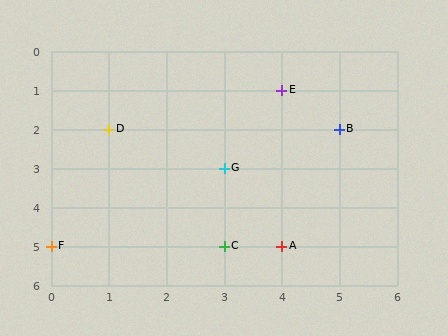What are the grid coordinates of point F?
Point F is at grid coordinates (0, 5).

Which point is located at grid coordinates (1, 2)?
Point D is at (1, 2).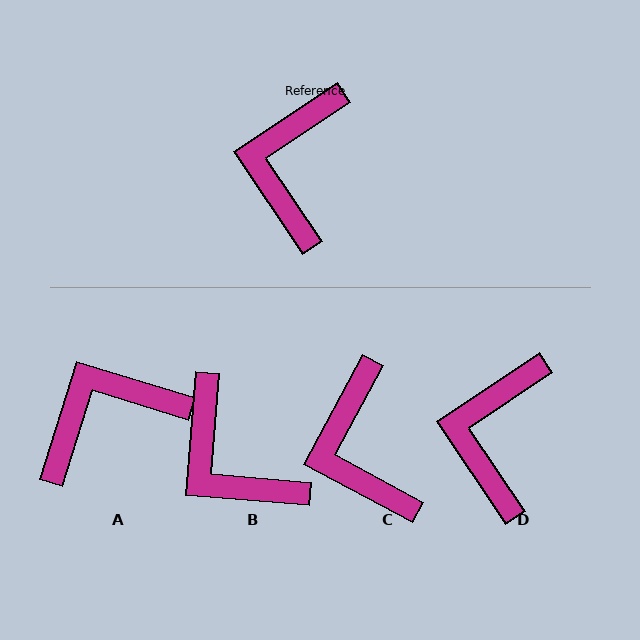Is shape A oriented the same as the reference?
No, it is off by about 51 degrees.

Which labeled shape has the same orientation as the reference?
D.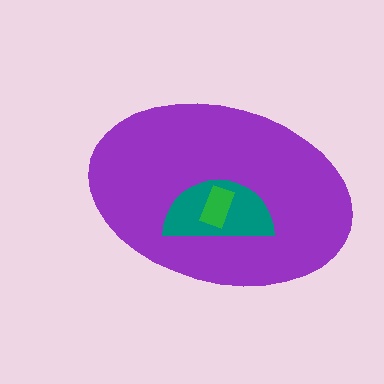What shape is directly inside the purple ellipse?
The teal semicircle.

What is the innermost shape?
The green rectangle.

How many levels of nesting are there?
3.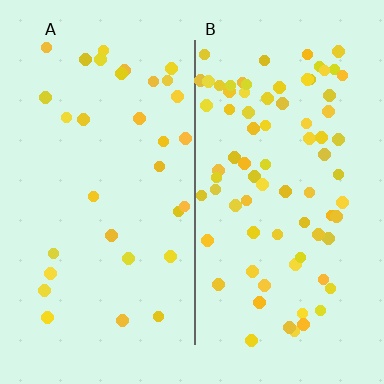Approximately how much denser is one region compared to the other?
Approximately 2.5× — region B over region A.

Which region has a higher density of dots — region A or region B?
B (the right).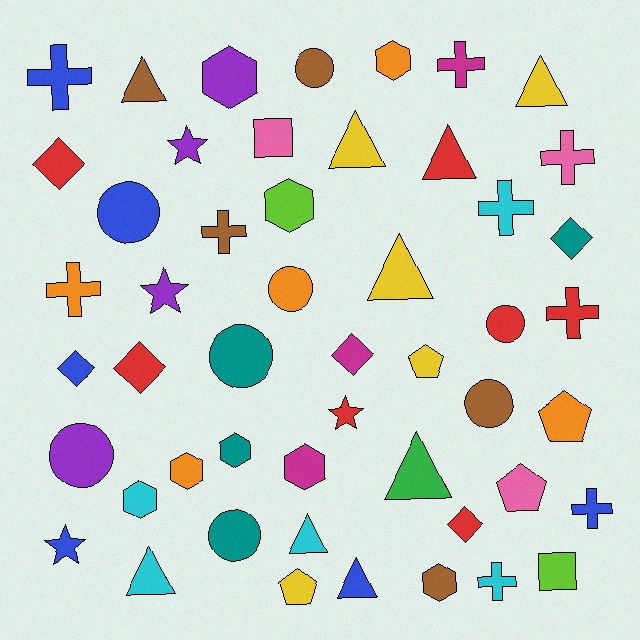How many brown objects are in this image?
There are 5 brown objects.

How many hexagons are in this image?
There are 8 hexagons.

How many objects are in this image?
There are 50 objects.